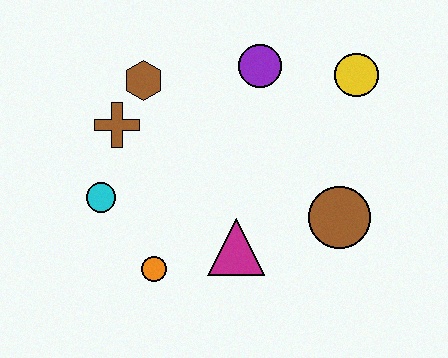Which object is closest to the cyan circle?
The brown cross is closest to the cyan circle.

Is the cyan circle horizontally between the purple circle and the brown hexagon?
No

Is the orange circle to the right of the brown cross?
Yes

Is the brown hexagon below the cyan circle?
No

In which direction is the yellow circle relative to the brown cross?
The yellow circle is to the right of the brown cross.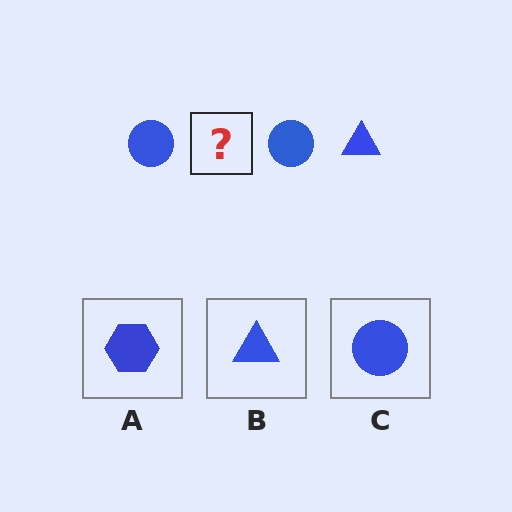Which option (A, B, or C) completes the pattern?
B.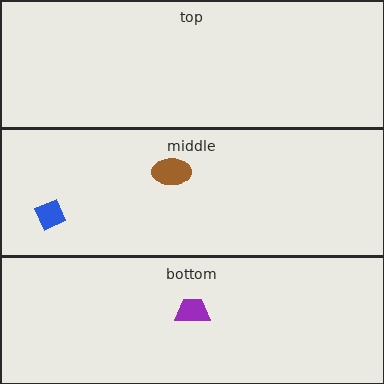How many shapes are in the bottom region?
1.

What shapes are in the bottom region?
The purple trapezoid.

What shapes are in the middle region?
The brown ellipse, the blue diamond.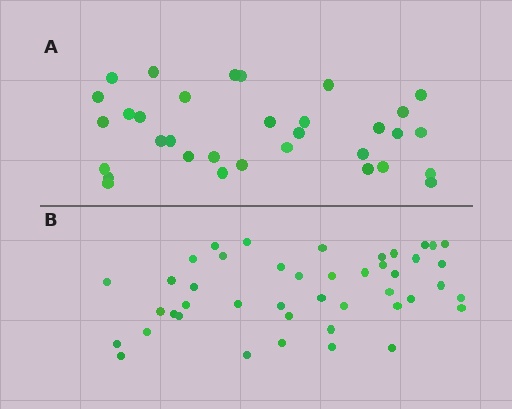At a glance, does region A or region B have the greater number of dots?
Region B (the bottom region) has more dots.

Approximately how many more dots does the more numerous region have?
Region B has roughly 12 or so more dots than region A.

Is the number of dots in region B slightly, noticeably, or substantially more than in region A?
Region B has noticeably more, but not dramatically so. The ratio is roughly 1.3 to 1.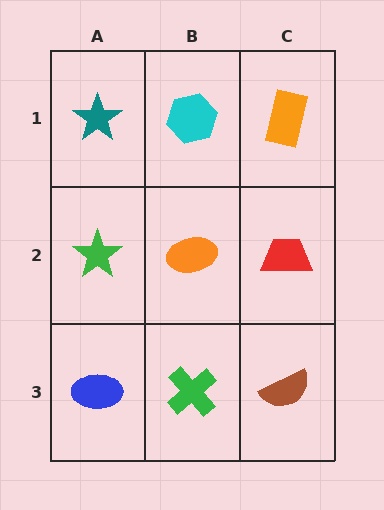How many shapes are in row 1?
3 shapes.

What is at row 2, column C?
A red trapezoid.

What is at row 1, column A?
A teal star.